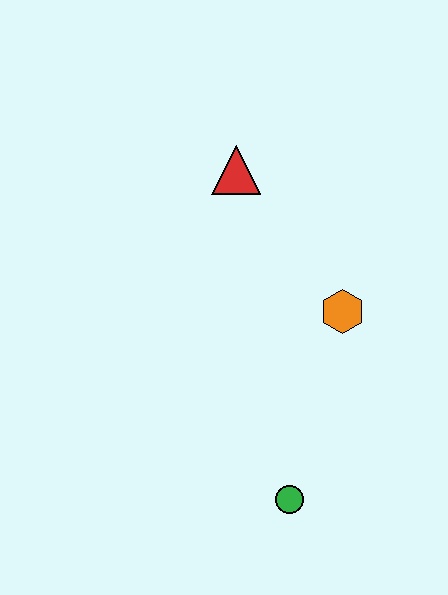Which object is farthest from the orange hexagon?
The green circle is farthest from the orange hexagon.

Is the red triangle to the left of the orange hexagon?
Yes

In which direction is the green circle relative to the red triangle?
The green circle is below the red triangle.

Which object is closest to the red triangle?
The orange hexagon is closest to the red triangle.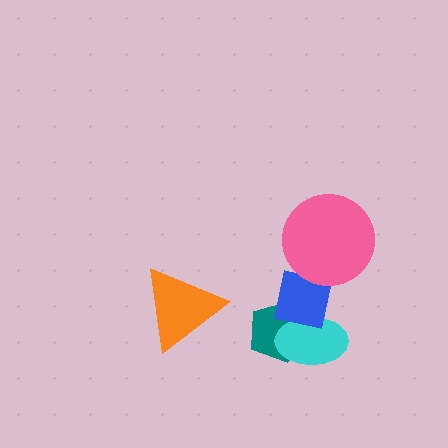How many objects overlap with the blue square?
3 objects overlap with the blue square.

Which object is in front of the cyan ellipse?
The blue square is in front of the cyan ellipse.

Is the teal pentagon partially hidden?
Yes, it is partially covered by another shape.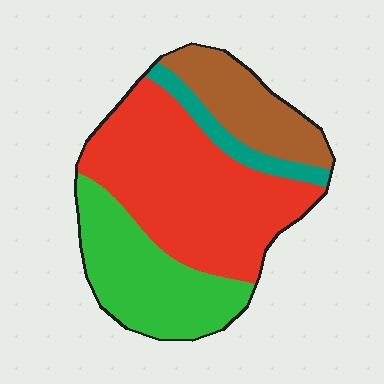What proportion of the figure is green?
Green covers about 30% of the figure.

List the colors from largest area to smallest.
From largest to smallest: red, green, brown, teal.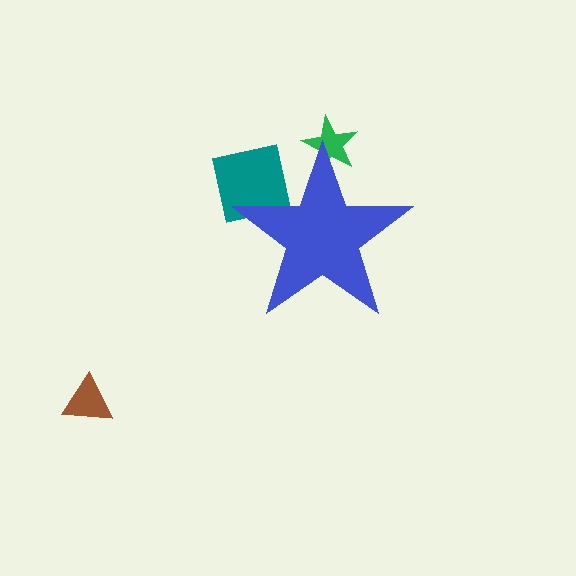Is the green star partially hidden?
Yes, the green star is partially hidden behind the blue star.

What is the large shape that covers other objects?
A blue star.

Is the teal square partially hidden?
Yes, the teal square is partially hidden behind the blue star.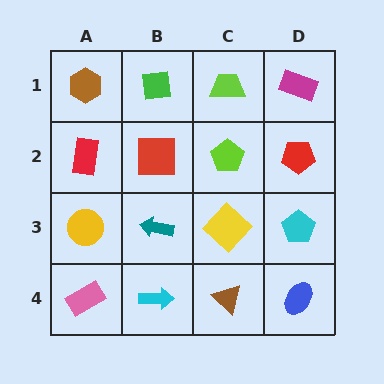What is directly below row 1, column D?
A red pentagon.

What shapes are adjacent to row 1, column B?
A red square (row 2, column B), a brown hexagon (row 1, column A), a lime trapezoid (row 1, column C).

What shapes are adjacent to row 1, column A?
A red rectangle (row 2, column A), a green square (row 1, column B).